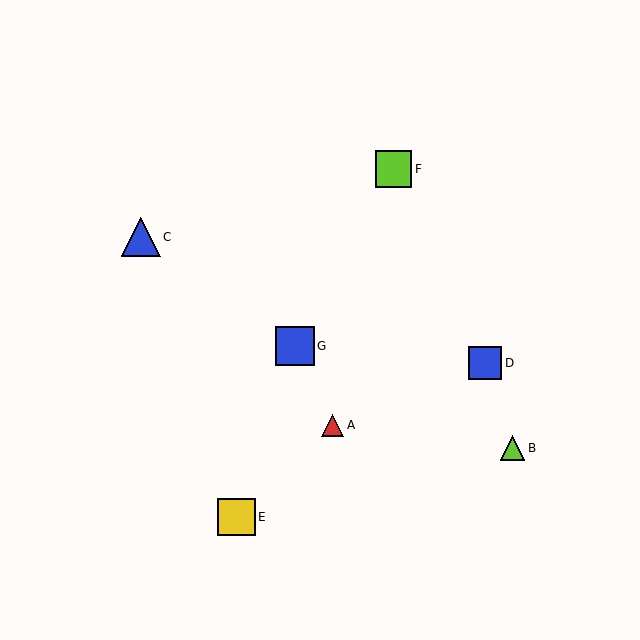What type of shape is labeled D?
Shape D is a blue square.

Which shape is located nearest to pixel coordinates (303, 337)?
The blue square (labeled G) at (295, 346) is nearest to that location.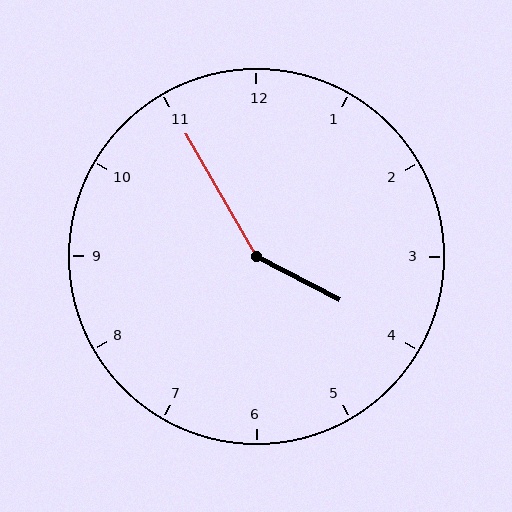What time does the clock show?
3:55.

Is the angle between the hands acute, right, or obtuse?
It is obtuse.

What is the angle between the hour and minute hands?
Approximately 148 degrees.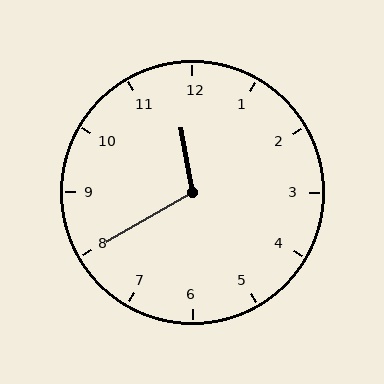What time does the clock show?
11:40.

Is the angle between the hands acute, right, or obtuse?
It is obtuse.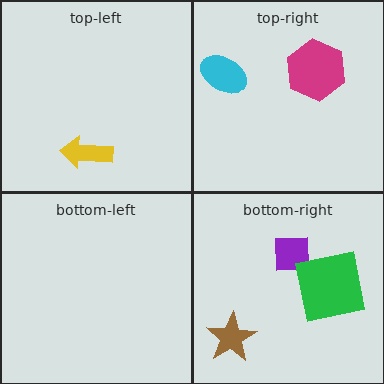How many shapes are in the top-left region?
1.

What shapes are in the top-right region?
The magenta hexagon, the cyan ellipse.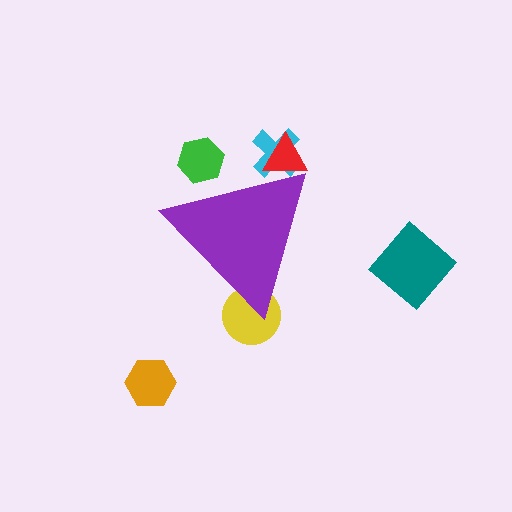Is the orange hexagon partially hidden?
No, the orange hexagon is fully visible.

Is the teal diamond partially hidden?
No, the teal diamond is fully visible.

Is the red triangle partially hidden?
Yes, the red triangle is partially hidden behind the purple triangle.